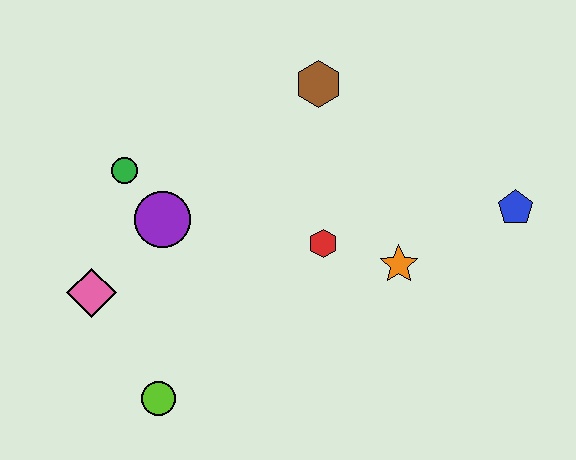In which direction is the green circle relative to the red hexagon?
The green circle is to the left of the red hexagon.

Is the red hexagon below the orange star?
No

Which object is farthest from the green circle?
The blue pentagon is farthest from the green circle.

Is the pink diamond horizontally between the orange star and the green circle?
No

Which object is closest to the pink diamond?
The purple circle is closest to the pink diamond.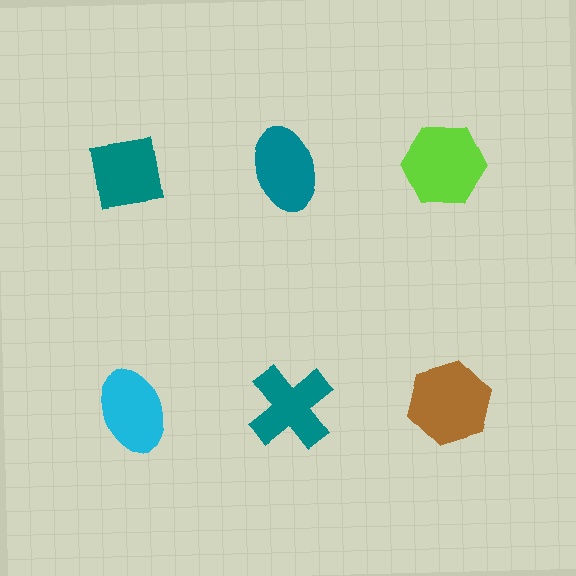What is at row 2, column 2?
A teal cross.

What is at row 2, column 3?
A brown hexagon.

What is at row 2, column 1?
A cyan ellipse.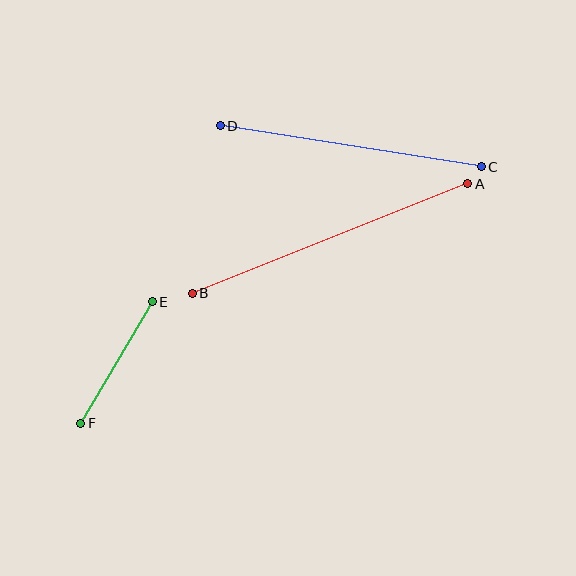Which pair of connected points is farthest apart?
Points A and B are farthest apart.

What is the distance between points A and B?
The distance is approximately 297 pixels.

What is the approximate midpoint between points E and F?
The midpoint is at approximately (116, 362) pixels.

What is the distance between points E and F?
The distance is approximately 141 pixels.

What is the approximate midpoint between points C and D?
The midpoint is at approximately (351, 146) pixels.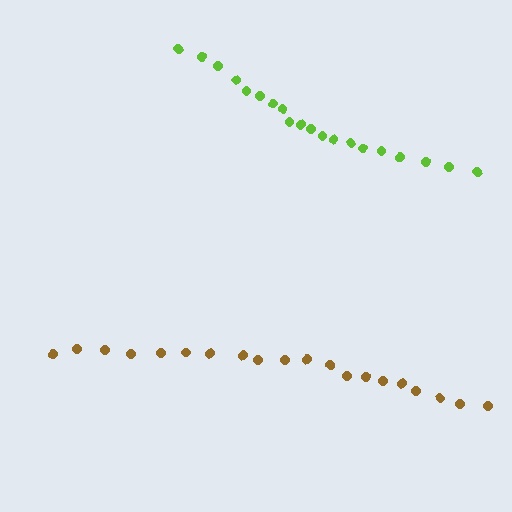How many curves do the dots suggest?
There are 2 distinct paths.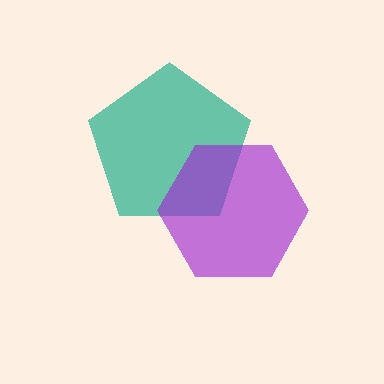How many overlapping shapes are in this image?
There are 2 overlapping shapes in the image.